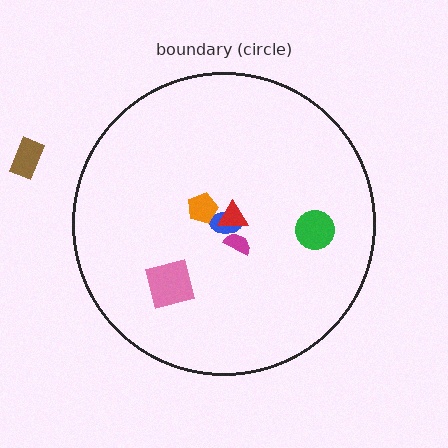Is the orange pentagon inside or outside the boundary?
Inside.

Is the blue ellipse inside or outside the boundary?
Inside.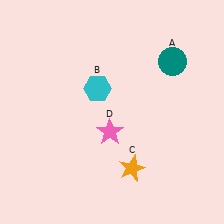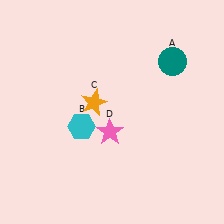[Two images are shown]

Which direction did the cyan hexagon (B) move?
The cyan hexagon (B) moved down.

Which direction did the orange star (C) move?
The orange star (C) moved up.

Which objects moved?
The objects that moved are: the cyan hexagon (B), the orange star (C).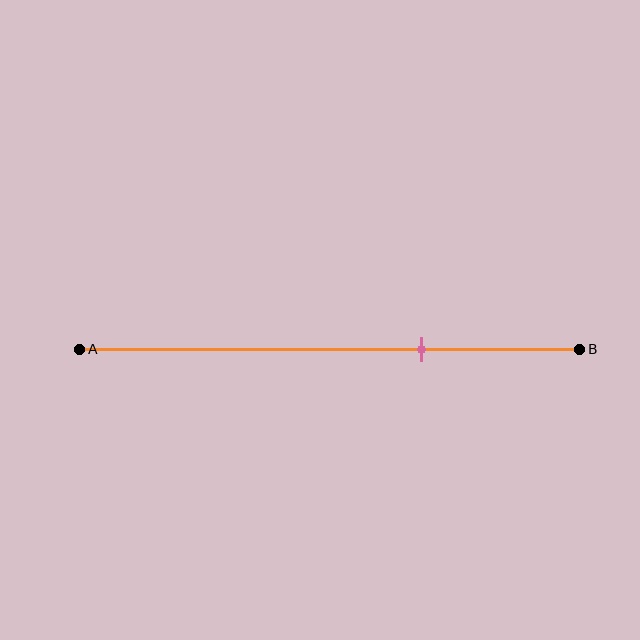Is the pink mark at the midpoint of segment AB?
No, the mark is at about 70% from A, not at the 50% midpoint.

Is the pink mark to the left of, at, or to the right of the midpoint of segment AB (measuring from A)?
The pink mark is to the right of the midpoint of segment AB.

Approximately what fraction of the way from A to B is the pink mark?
The pink mark is approximately 70% of the way from A to B.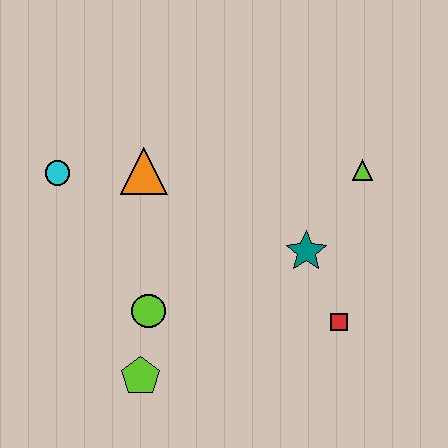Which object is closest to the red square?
The teal star is closest to the red square.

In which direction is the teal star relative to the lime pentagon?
The teal star is to the right of the lime pentagon.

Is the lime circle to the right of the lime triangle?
No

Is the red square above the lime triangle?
No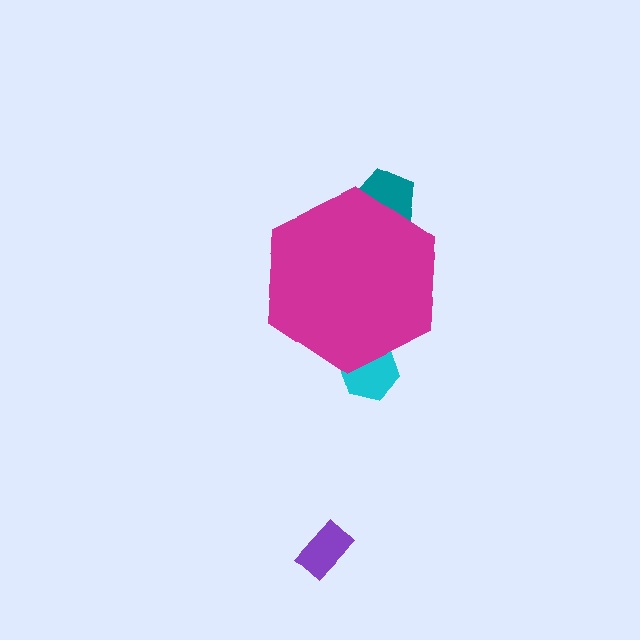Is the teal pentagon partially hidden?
Yes, the teal pentagon is partially hidden behind the magenta hexagon.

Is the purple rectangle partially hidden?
No, the purple rectangle is fully visible.